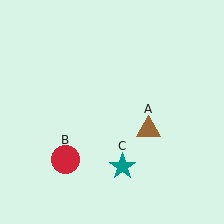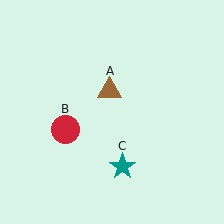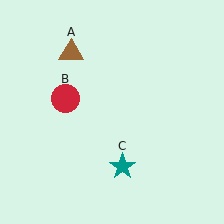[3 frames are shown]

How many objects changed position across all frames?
2 objects changed position: brown triangle (object A), red circle (object B).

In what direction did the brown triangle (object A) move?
The brown triangle (object A) moved up and to the left.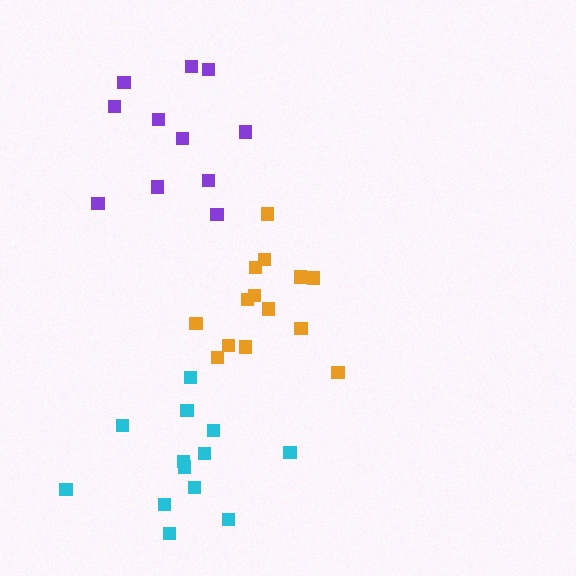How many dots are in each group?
Group 1: 14 dots, Group 2: 11 dots, Group 3: 13 dots (38 total).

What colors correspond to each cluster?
The clusters are colored: orange, purple, cyan.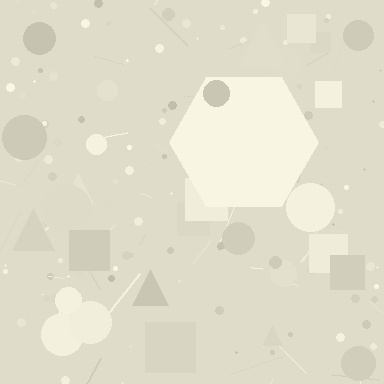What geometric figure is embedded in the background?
A hexagon is embedded in the background.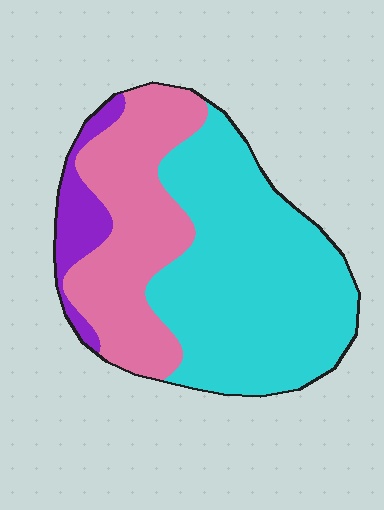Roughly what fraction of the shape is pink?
Pink takes up about one third (1/3) of the shape.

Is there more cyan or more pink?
Cyan.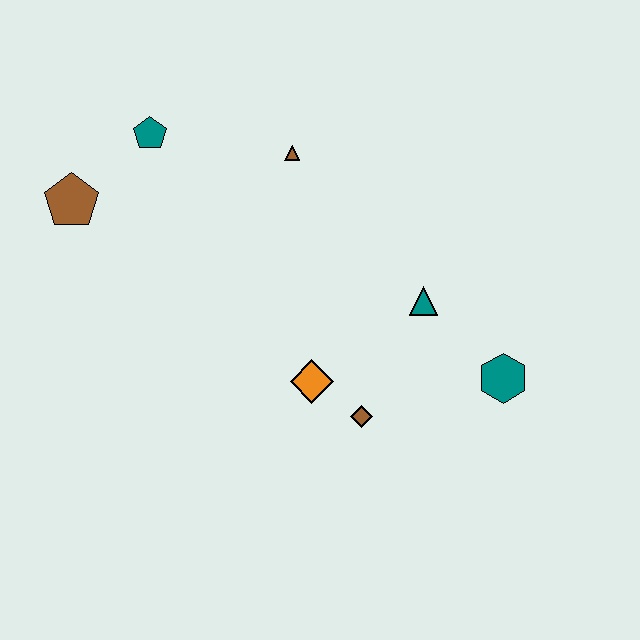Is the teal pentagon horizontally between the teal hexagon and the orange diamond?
No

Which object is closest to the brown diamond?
The orange diamond is closest to the brown diamond.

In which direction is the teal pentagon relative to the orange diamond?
The teal pentagon is above the orange diamond.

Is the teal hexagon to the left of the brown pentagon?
No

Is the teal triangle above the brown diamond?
Yes